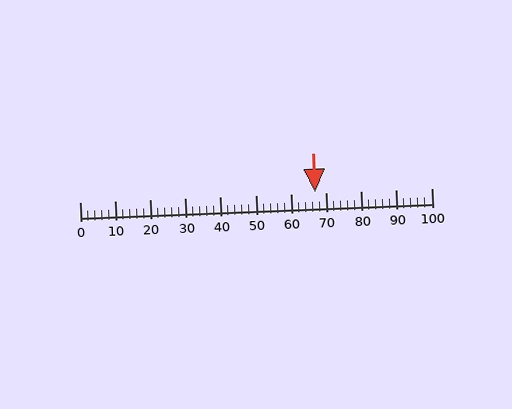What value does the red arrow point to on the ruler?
The red arrow points to approximately 67.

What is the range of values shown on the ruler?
The ruler shows values from 0 to 100.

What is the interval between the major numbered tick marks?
The major tick marks are spaced 10 units apart.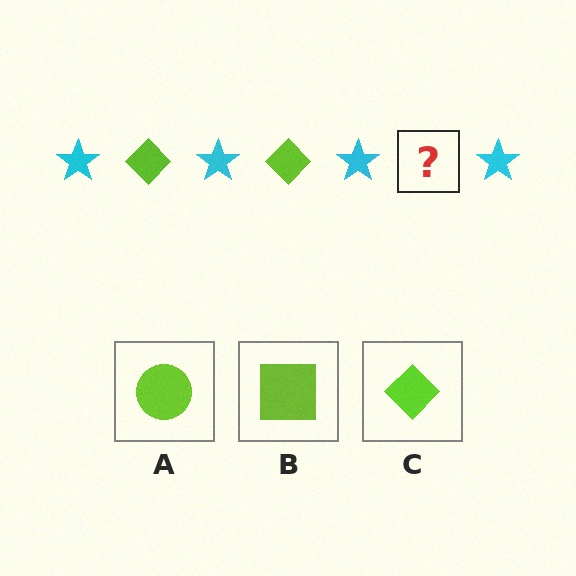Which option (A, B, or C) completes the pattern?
C.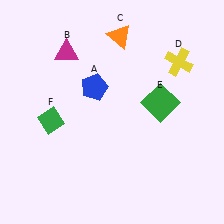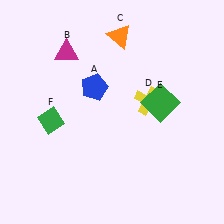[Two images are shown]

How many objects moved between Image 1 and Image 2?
1 object moved between the two images.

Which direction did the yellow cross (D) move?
The yellow cross (D) moved down.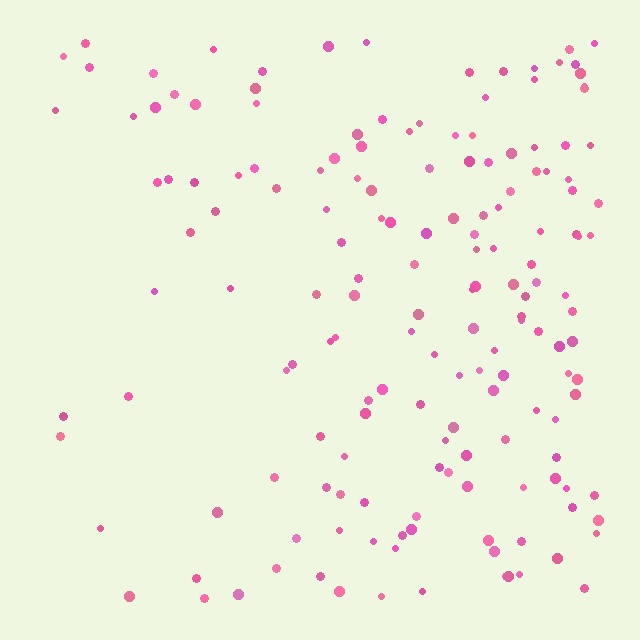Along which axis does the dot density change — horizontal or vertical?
Horizontal.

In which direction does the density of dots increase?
From left to right, with the right side densest.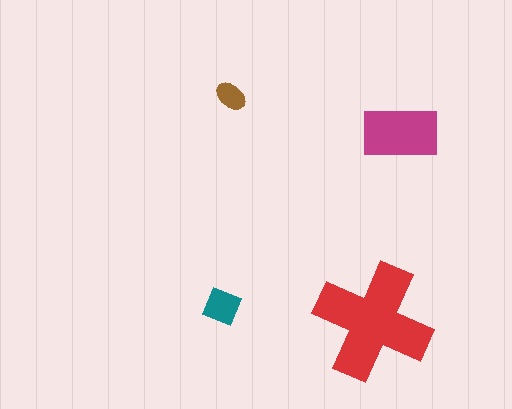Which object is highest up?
The brown ellipse is topmost.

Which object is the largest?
The red cross.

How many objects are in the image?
There are 4 objects in the image.